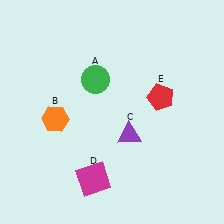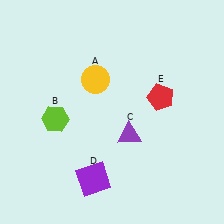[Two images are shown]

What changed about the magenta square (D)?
In Image 1, D is magenta. In Image 2, it changed to purple.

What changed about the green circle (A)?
In Image 1, A is green. In Image 2, it changed to yellow.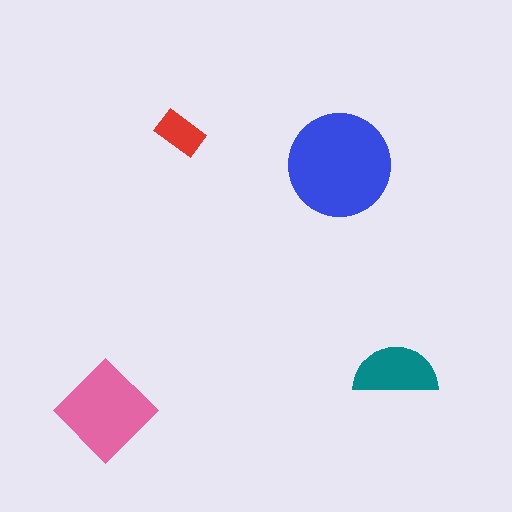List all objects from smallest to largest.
The red rectangle, the teal semicircle, the pink diamond, the blue circle.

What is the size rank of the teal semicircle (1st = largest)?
3rd.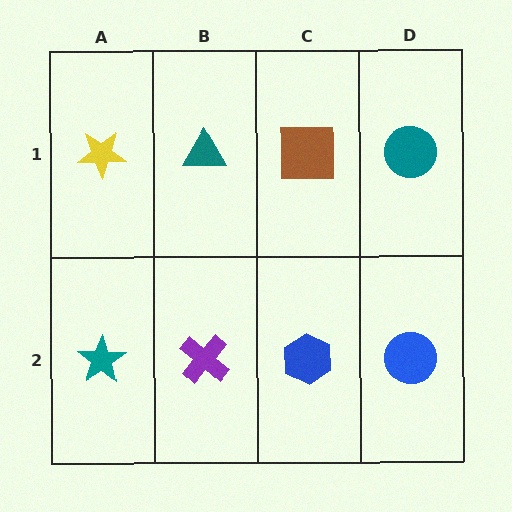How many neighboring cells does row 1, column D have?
2.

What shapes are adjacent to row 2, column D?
A teal circle (row 1, column D), a blue hexagon (row 2, column C).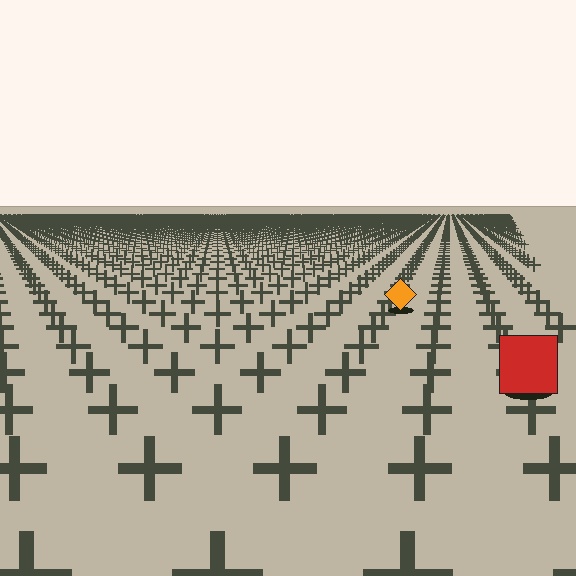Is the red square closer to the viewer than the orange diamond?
Yes. The red square is closer — you can tell from the texture gradient: the ground texture is coarser near it.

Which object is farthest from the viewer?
The orange diamond is farthest from the viewer. It appears smaller and the ground texture around it is denser.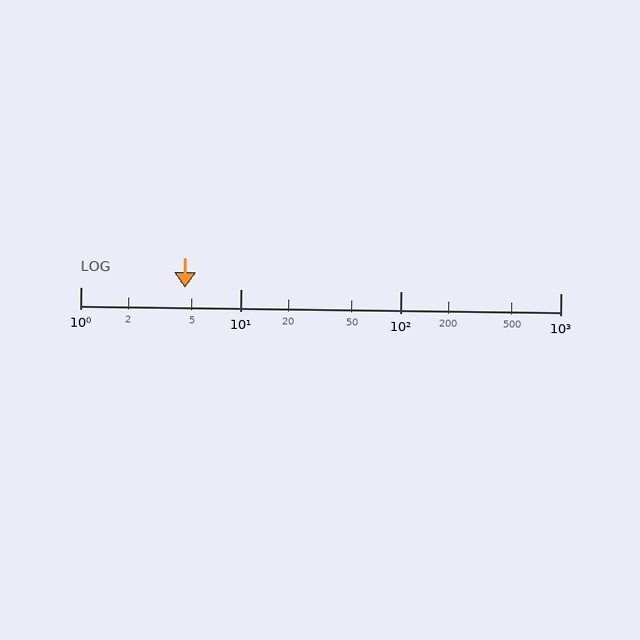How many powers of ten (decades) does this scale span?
The scale spans 3 decades, from 1 to 1000.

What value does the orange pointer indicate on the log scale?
The pointer indicates approximately 4.5.